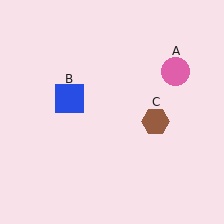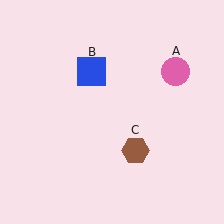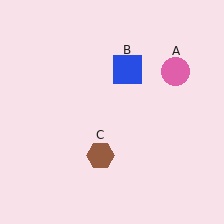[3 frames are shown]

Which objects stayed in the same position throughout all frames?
Pink circle (object A) remained stationary.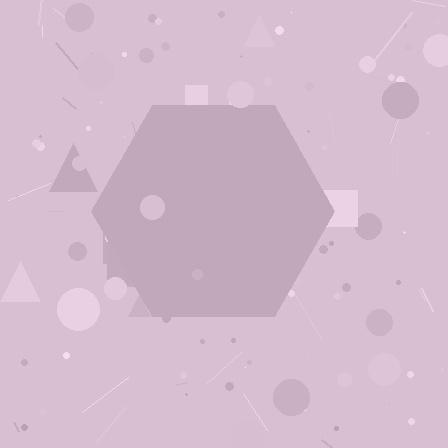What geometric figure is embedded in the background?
A hexagon is embedded in the background.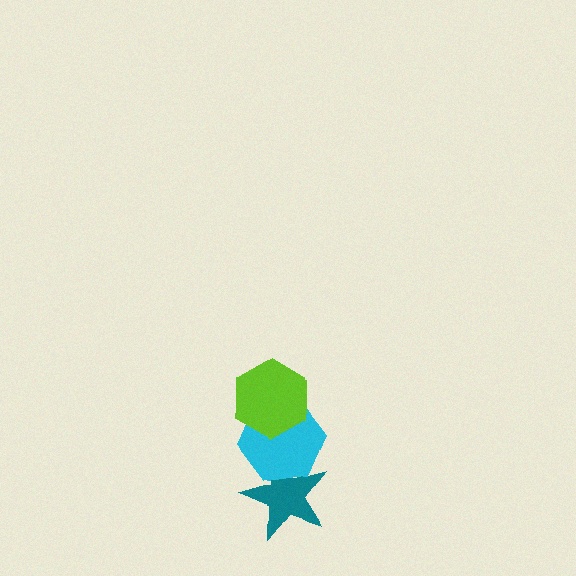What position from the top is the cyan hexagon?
The cyan hexagon is 2nd from the top.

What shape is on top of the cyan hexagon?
The lime hexagon is on top of the cyan hexagon.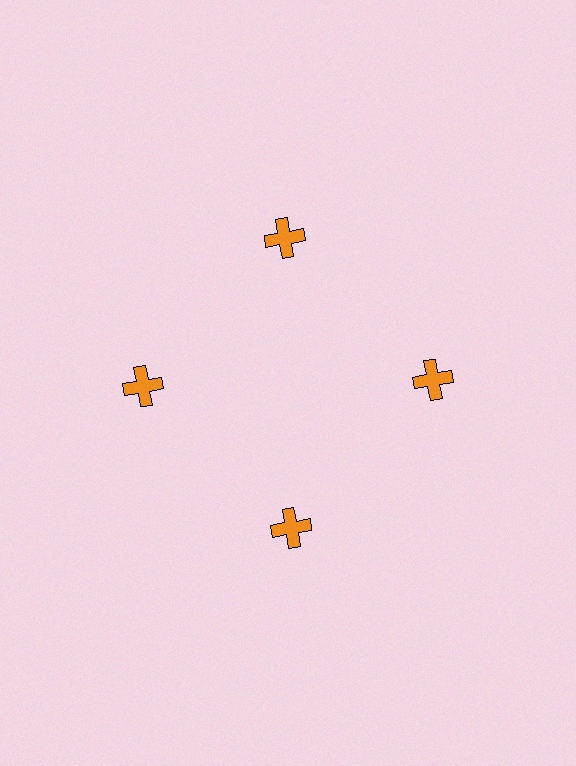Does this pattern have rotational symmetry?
Yes, this pattern has 4-fold rotational symmetry. It looks the same after rotating 90 degrees around the center.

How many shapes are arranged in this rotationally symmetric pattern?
There are 4 shapes, arranged in 4 groups of 1.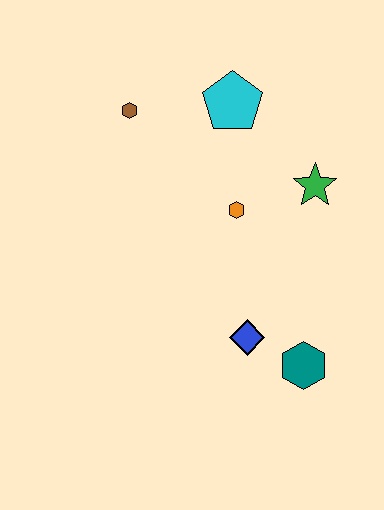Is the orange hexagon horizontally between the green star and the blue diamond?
No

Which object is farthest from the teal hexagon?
The brown hexagon is farthest from the teal hexagon.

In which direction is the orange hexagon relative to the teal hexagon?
The orange hexagon is above the teal hexagon.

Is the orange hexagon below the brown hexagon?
Yes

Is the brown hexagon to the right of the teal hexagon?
No